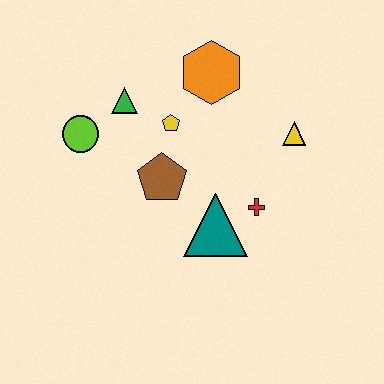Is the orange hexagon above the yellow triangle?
Yes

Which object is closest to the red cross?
The teal triangle is closest to the red cross.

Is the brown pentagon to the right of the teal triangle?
No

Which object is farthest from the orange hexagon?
The teal triangle is farthest from the orange hexagon.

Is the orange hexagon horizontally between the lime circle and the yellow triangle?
Yes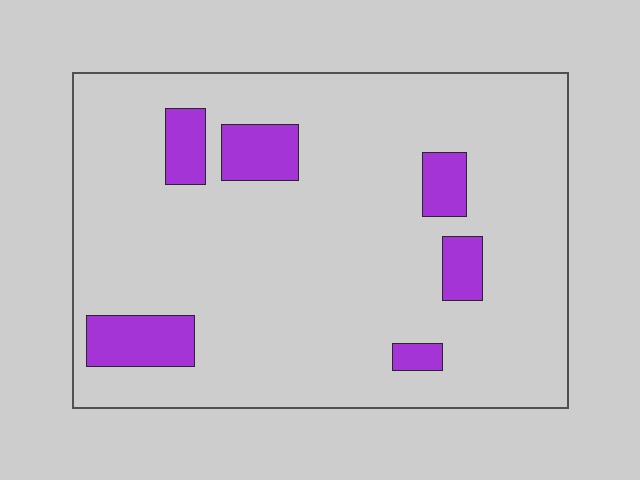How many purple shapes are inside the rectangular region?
6.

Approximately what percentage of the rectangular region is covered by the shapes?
Approximately 10%.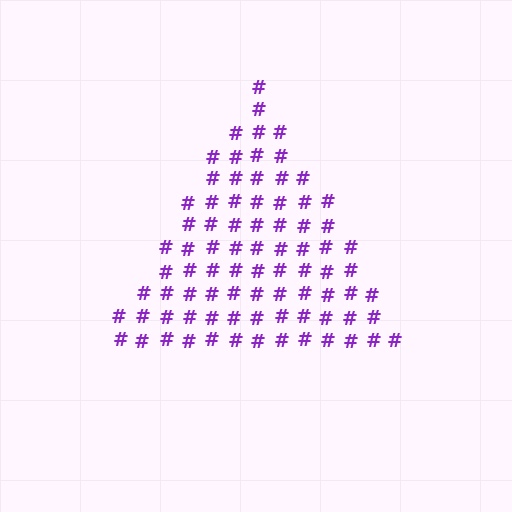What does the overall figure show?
The overall figure shows a triangle.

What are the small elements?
The small elements are hash symbols.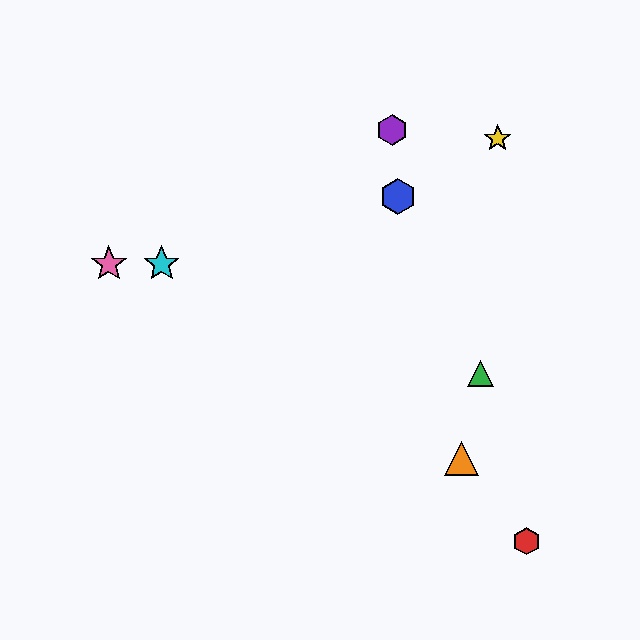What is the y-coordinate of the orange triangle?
The orange triangle is at y≈458.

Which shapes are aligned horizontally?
The cyan star, the pink star are aligned horizontally.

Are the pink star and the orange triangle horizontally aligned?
No, the pink star is at y≈264 and the orange triangle is at y≈458.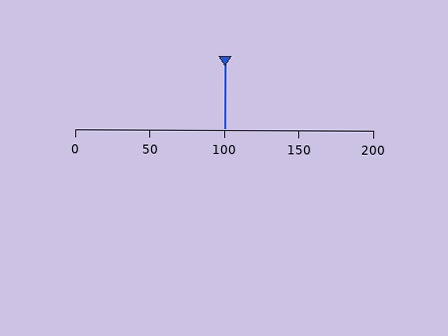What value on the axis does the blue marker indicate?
The marker indicates approximately 100.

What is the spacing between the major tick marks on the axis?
The major ticks are spaced 50 apart.